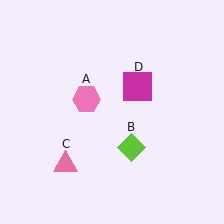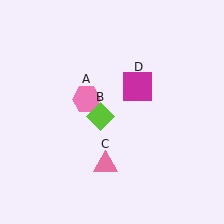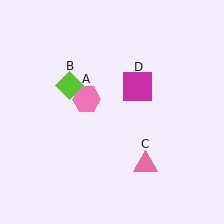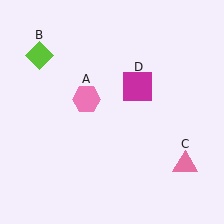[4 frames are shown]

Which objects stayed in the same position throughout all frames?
Pink hexagon (object A) and magenta square (object D) remained stationary.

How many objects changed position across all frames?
2 objects changed position: lime diamond (object B), pink triangle (object C).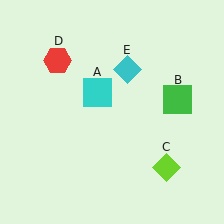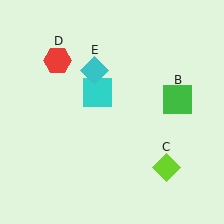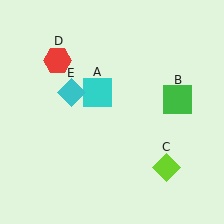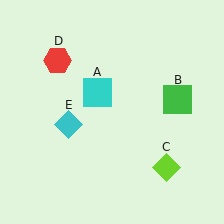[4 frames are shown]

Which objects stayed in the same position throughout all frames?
Cyan square (object A) and green square (object B) and lime diamond (object C) and red hexagon (object D) remained stationary.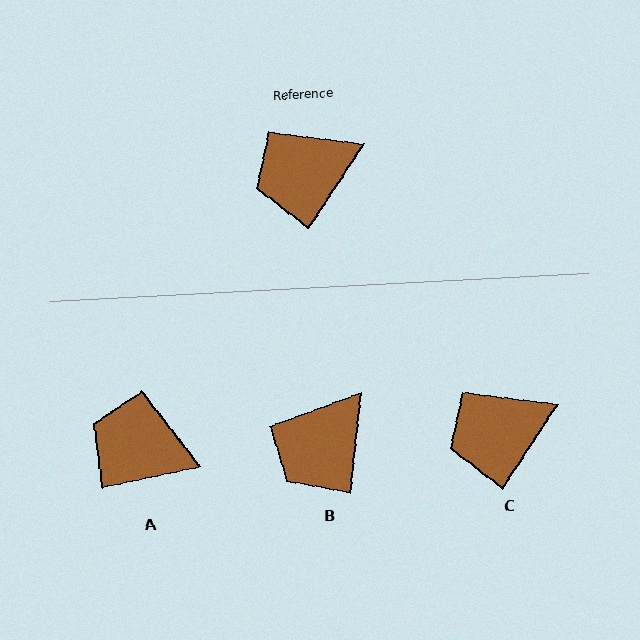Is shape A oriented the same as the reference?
No, it is off by about 45 degrees.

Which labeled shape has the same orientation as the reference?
C.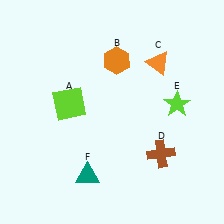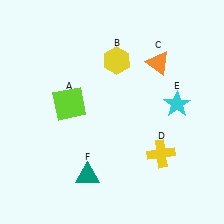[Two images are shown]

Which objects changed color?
B changed from orange to yellow. D changed from brown to yellow. E changed from lime to cyan.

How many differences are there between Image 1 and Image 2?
There are 3 differences between the two images.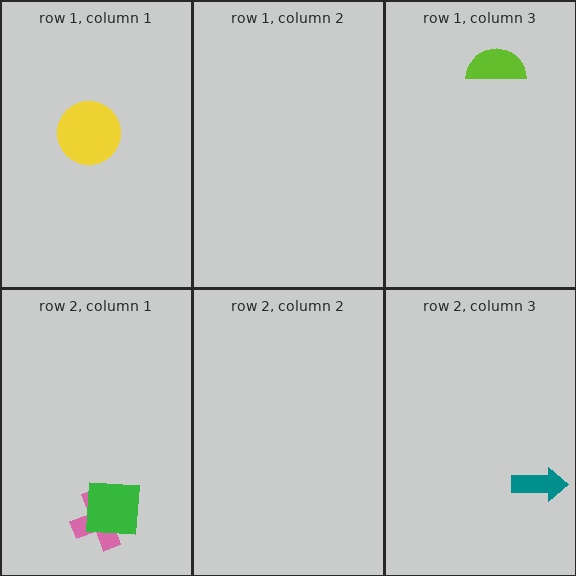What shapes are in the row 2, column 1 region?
The pink cross, the green square.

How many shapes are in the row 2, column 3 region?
1.